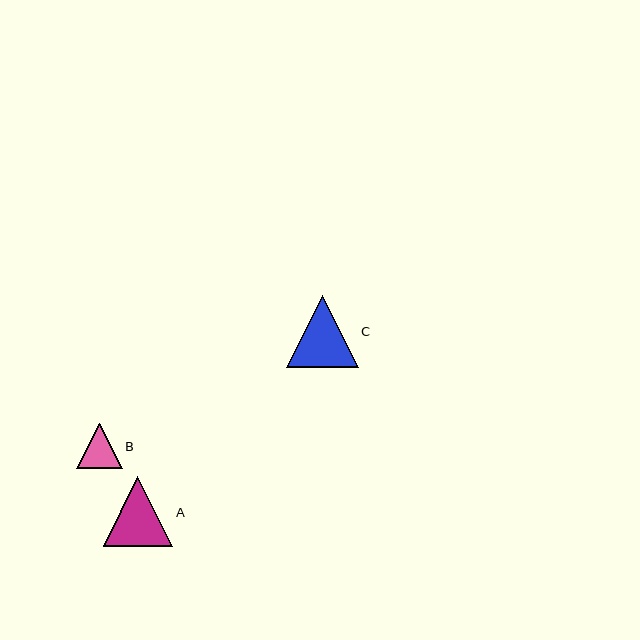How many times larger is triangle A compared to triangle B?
Triangle A is approximately 1.5 times the size of triangle B.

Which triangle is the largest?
Triangle C is the largest with a size of approximately 72 pixels.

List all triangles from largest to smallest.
From largest to smallest: C, A, B.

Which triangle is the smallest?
Triangle B is the smallest with a size of approximately 45 pixels.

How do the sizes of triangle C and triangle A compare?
Triangle C and triangle A are approximately the same size.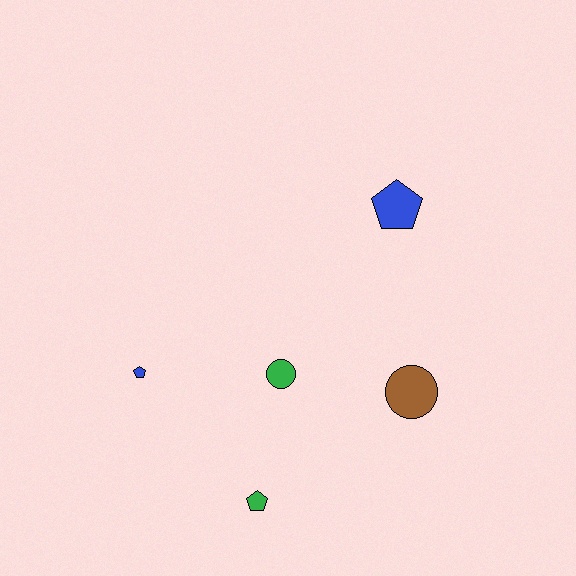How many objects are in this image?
There are 5 objects.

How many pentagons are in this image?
There are 3 pentagons.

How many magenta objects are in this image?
There are no magenta objects.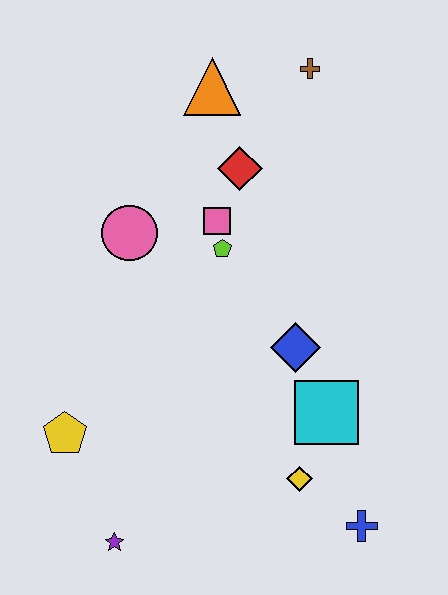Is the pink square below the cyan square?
No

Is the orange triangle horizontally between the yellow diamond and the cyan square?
No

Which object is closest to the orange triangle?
The red diamond is closest to the orange triangle.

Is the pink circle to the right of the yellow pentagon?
Yes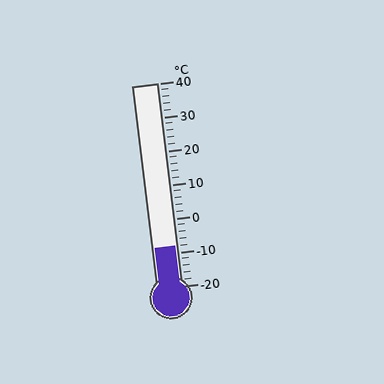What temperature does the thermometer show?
The thermometer shows approximately -8°C.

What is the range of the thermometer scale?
The thermometer scale ranges from -20°C to 40°C.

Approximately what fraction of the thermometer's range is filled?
The thermometer is filled to approximately 20% of its range.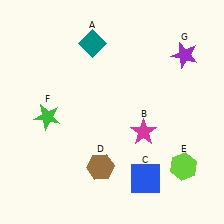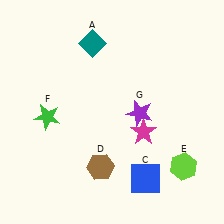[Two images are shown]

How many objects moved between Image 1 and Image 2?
1 object moved between the two images.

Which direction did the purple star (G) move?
The purple star (G) moved down.